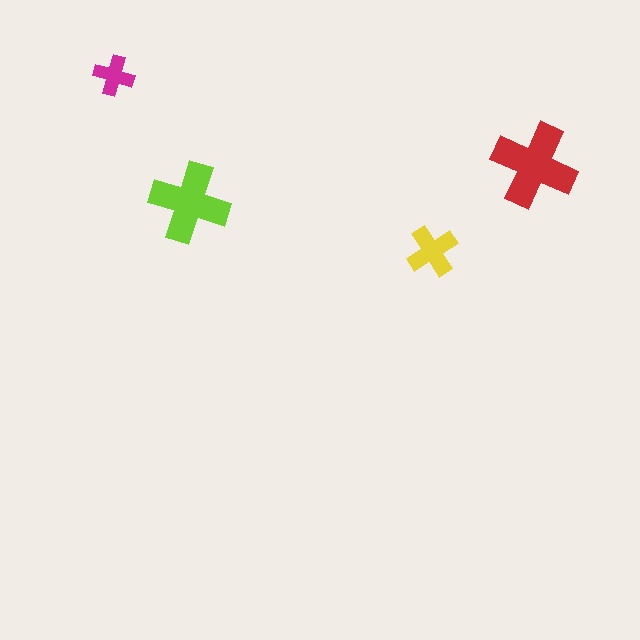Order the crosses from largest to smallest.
the red one, the lime one, the yellow one, the magenta one.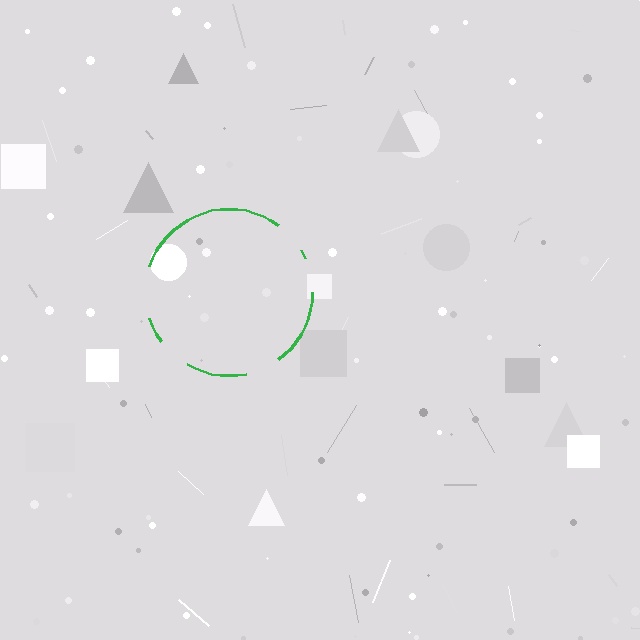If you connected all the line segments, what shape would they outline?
They would outline a circle.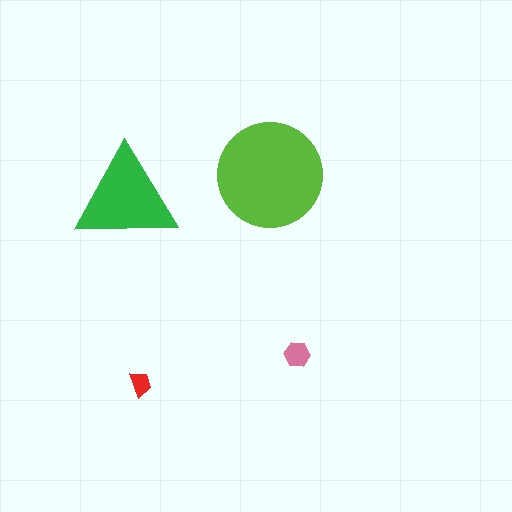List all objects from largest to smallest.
The lime circle, the green triangle, the pink hexagon, the red trapezoid.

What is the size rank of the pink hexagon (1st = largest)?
3rd.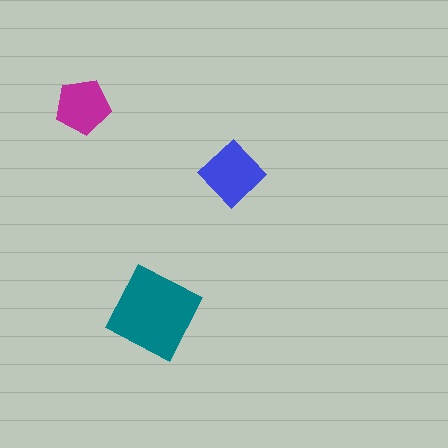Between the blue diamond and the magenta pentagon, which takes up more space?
The blue diamond.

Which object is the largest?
The teal square.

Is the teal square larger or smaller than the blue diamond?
Larger.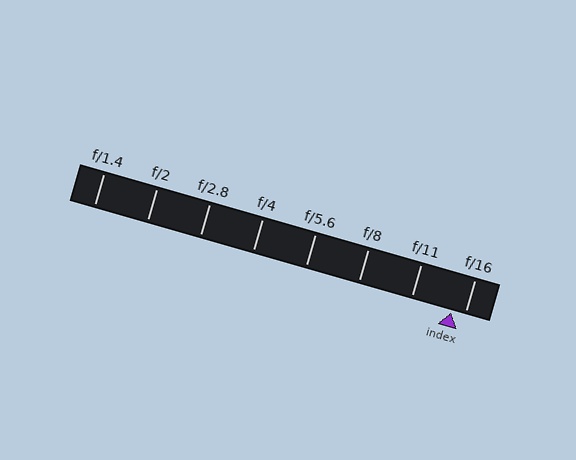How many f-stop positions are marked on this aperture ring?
There are 8 f-stop positions marked.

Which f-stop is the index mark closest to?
The index mark is closest to f/16.